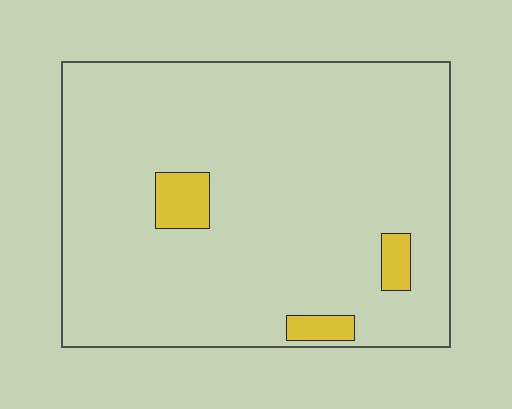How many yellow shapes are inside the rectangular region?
3.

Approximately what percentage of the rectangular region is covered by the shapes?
Approximately 5%.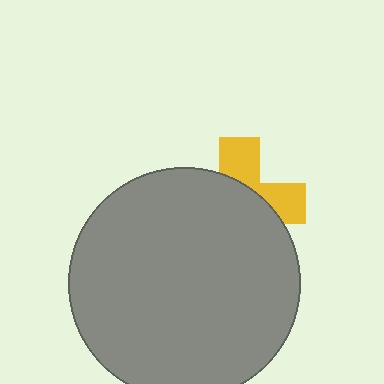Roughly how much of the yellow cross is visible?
A small part of it is visible (roughly 35%).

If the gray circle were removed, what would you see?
You would see the complete yellow cross.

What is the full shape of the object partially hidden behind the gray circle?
The partially hidden object is a yellow cross.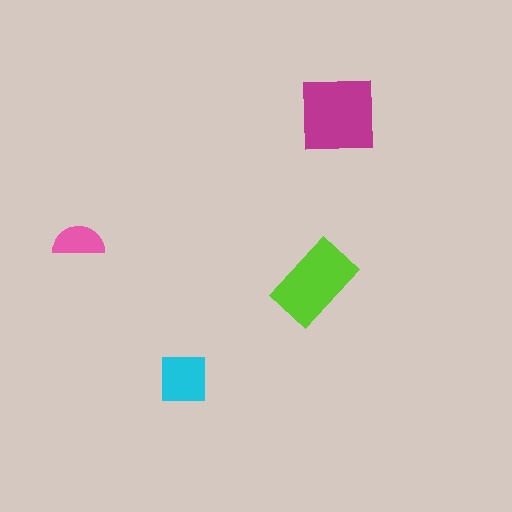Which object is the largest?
The magenta square.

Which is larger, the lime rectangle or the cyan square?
The lime rectangle.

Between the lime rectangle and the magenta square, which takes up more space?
The magenta square.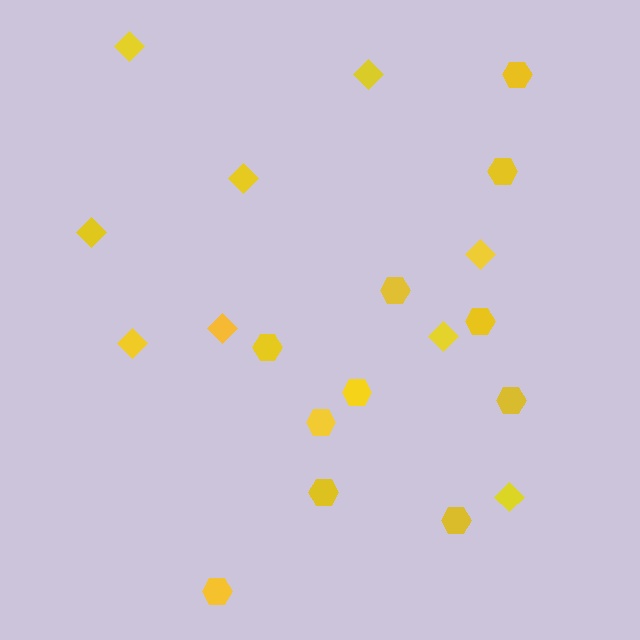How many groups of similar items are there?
There are 2 groups: one group of diamonds (9) and one group of hexagons (11).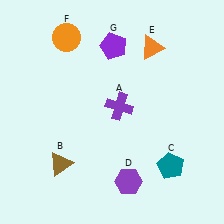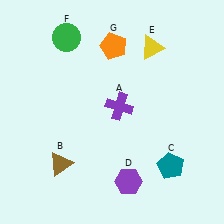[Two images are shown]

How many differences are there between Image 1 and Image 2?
There are 3 differences between the two images.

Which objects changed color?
E changed from orange to yellow. F changed from orange to green. G changed from purple to orange.